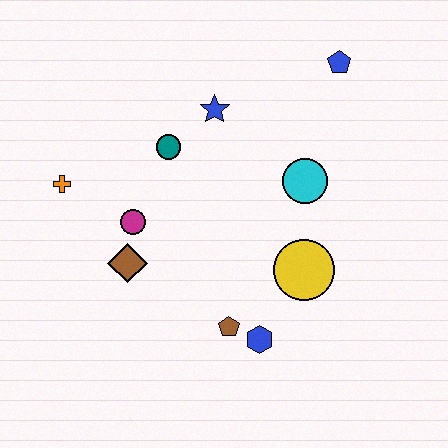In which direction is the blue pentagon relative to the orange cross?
The blue pentagon is to the right of the orange cross.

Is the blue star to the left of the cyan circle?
Yes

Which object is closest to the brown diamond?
The magenta circle is closest to the brown diamond.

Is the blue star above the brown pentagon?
Yes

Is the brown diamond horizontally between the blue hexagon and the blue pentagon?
No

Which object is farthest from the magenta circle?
The blue pentagon is farthest from the magenta circle.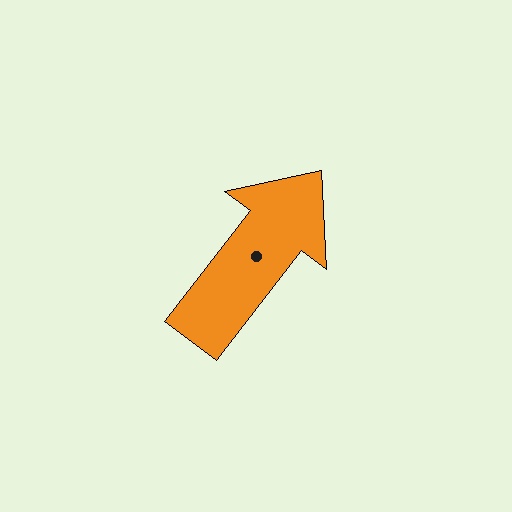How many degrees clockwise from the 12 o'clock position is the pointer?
Approximately 38 degrees.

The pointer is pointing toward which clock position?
Roughly 1 o'clock.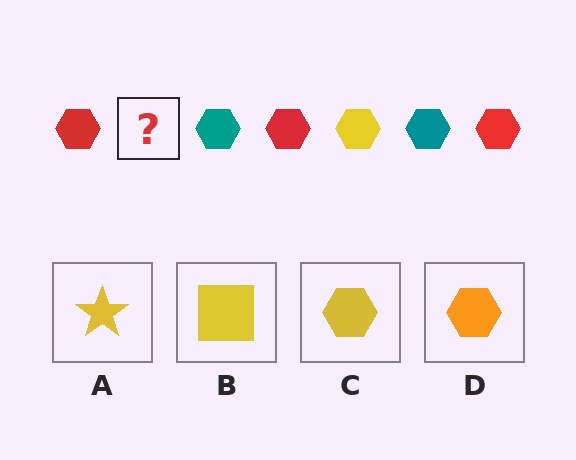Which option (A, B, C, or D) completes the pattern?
C.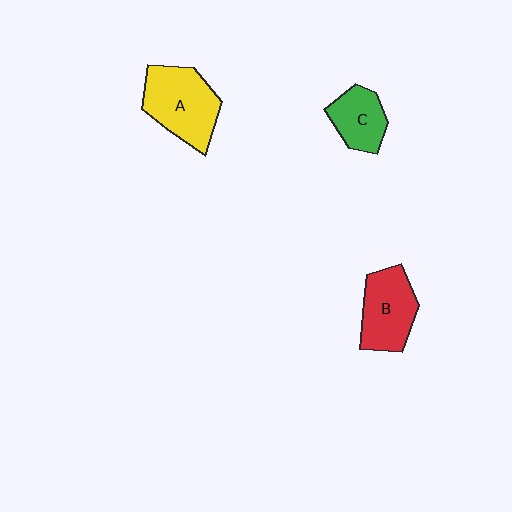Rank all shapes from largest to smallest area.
From largest to smallest: A (yellow), B (red), C (green).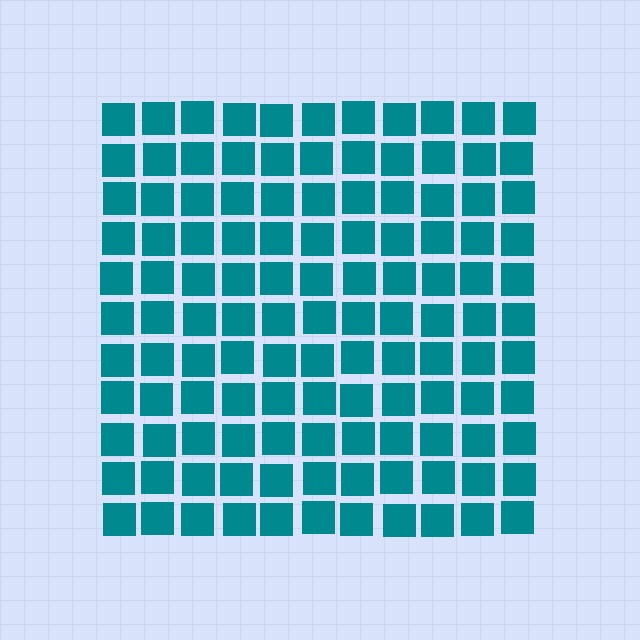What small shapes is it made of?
It is made of small squares.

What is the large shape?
The large shape is a square.